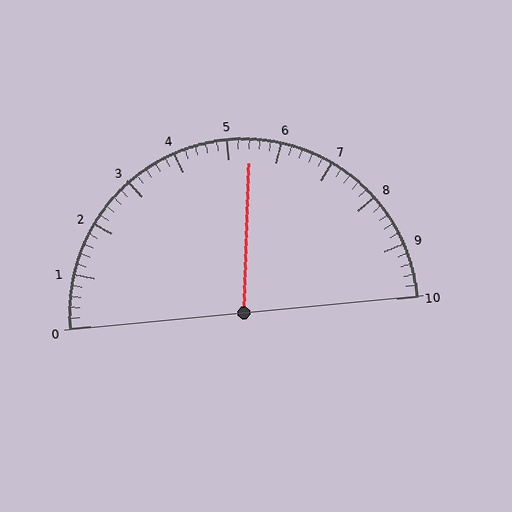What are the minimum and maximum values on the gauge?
The gauge ranges from 0 to 10.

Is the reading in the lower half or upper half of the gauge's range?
The reading is in the upper half of the range (0 to 10).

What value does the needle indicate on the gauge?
The needle indicates approximately 5.4.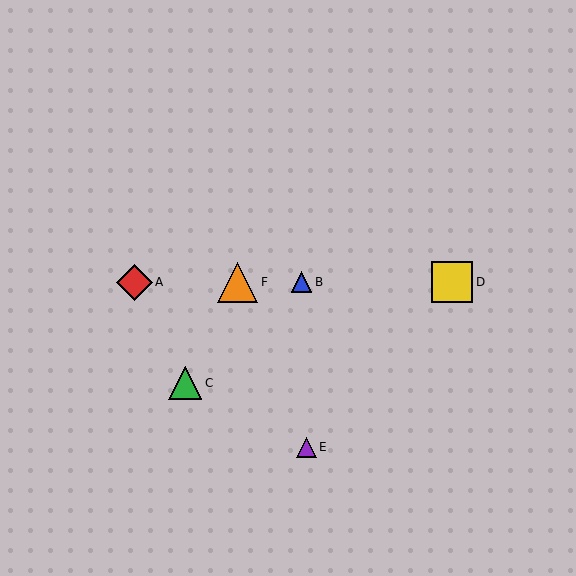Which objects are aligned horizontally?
Objects A, B, D, F are aligned horizontally.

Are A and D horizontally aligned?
Yes, both are at y≈282.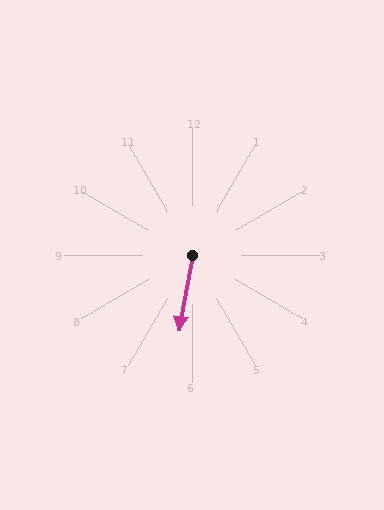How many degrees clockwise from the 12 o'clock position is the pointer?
Approximately 190 degrees.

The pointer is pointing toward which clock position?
Roughly 6 o'clock.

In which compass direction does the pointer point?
South.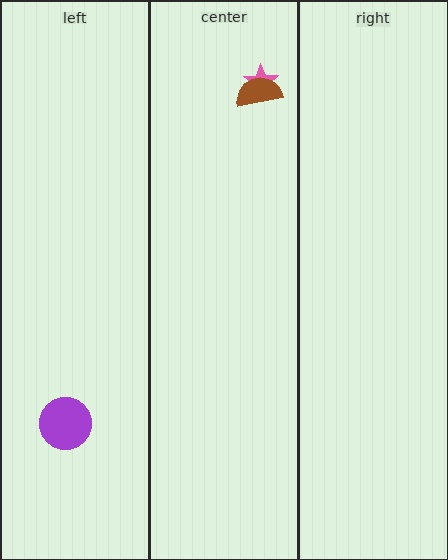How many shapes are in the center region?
2.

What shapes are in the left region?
The purple circle.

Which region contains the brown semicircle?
The center region.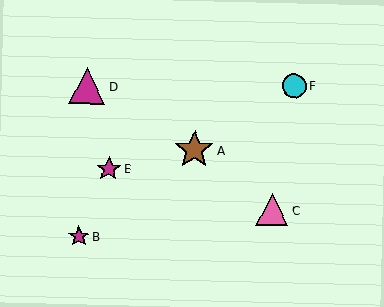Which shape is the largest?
The brown star (labeled A) is the largest.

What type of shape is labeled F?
Shape F is a cyan circle.